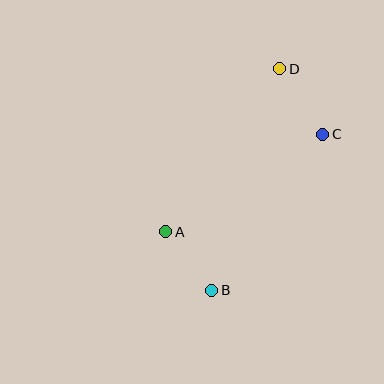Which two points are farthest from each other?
Points B and D are farthest from each other.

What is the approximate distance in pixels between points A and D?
The distance between A and D is approximately 199 pixels.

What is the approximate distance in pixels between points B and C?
The distance between B and C is approximately 191 pixels.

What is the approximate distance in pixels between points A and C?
The distance between A and C is approximately 184 pixels.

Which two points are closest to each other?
Points A and B are closest to each other.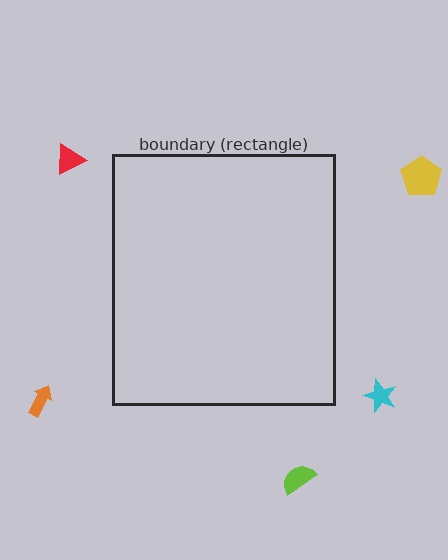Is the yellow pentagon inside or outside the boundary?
Outside.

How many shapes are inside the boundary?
0 inside, 5 outside.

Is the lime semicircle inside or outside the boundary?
Outside.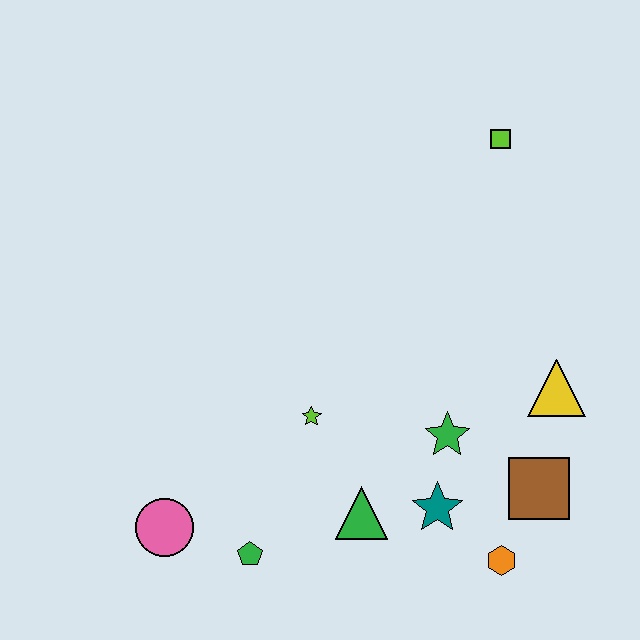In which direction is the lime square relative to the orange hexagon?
The lime square is above the orange hexagon.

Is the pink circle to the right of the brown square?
No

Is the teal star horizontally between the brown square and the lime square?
No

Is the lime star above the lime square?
No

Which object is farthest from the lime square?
The pink circle is farthest from the lime square.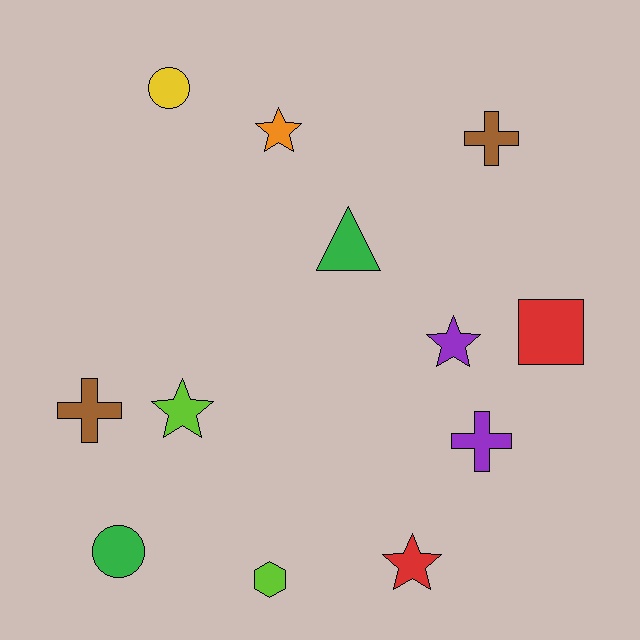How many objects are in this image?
There are 12 objects.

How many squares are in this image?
There is 1 square.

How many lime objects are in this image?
There are 2 lime objects.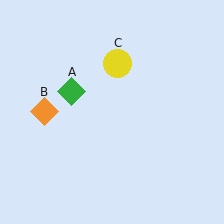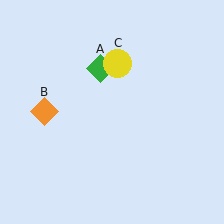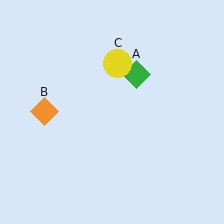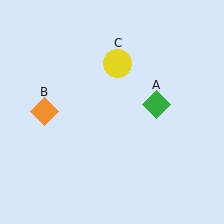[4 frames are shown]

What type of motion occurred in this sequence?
The green diamond (object A) rotated clockwise around the center of the scene.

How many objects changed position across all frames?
1 object changed position: green diamond (object A).